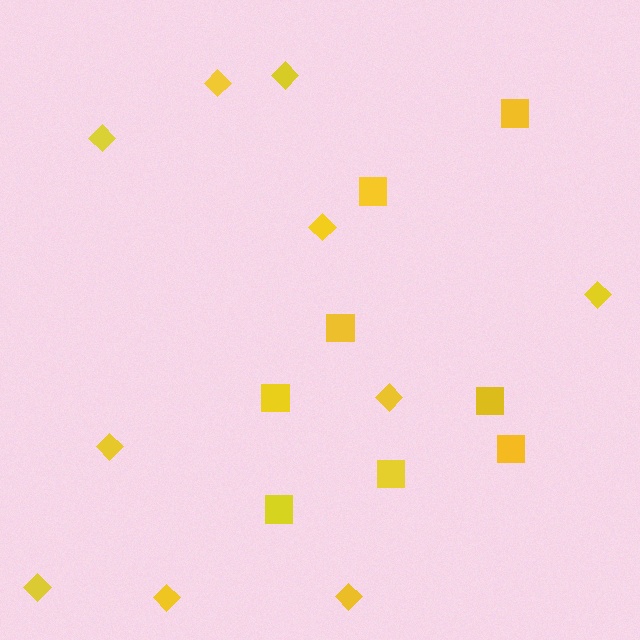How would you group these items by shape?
There are 2 groups: one group of squares (8) and one group of diamonds (10).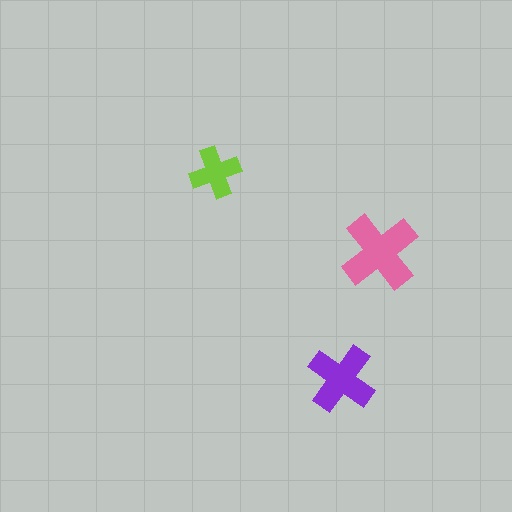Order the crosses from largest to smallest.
the pink one, the purple one, the lime one.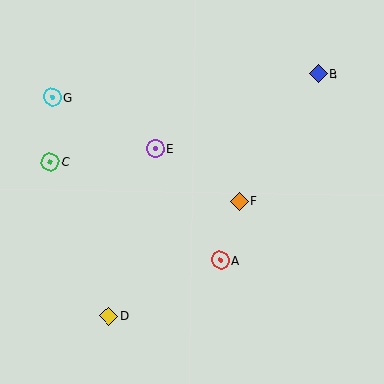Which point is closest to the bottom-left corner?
Point D is closest to the bottom-left corner.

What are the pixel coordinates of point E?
Point E is at (155, 149).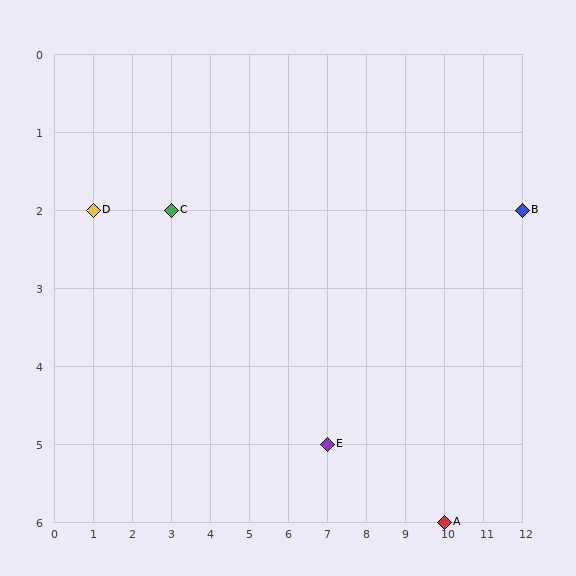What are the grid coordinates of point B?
Point B is at grid coordinates (12, 2).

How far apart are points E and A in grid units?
Points E and A are 3 columns and 1 row apart (about 3.2 grid units diagonally).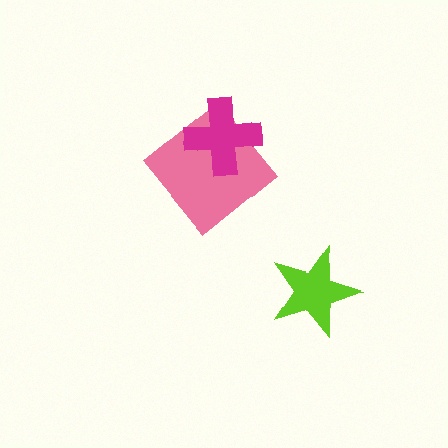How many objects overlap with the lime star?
0 objects overlap with the lime star.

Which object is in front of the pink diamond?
The magenta cross is in front of the pink diamond.